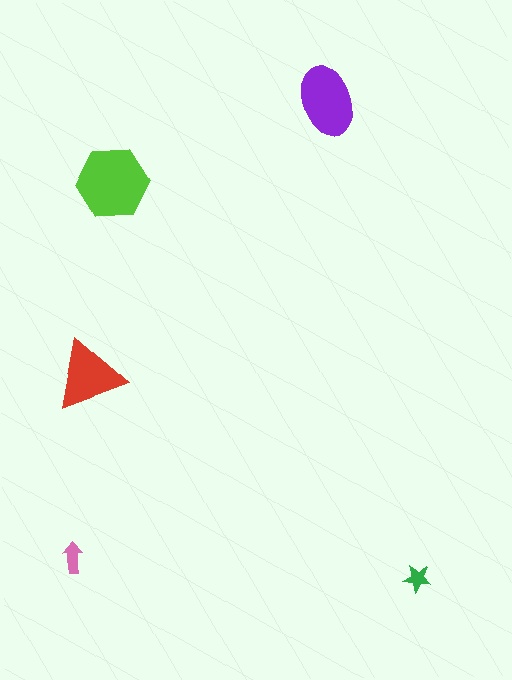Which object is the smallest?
The green star.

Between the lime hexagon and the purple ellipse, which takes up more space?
The lime hexagon.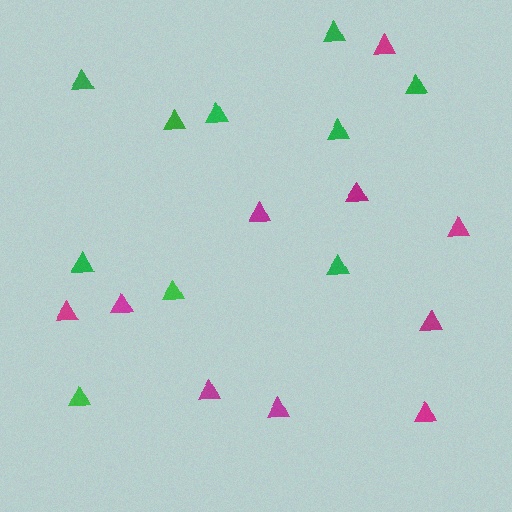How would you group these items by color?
There are 2 groups: one group of magenta triangles (10) and one group of green triangles (10).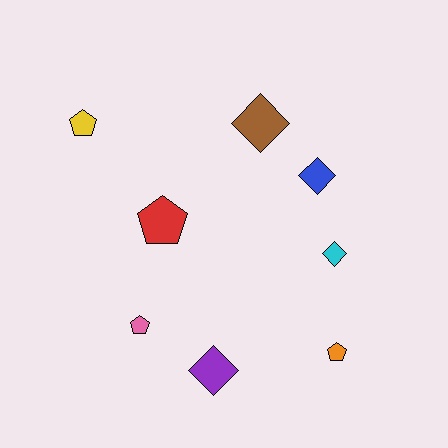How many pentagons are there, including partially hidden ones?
There are 4 pentagons.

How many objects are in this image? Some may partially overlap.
There are 8 objects.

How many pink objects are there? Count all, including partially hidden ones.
There is 1 pink object.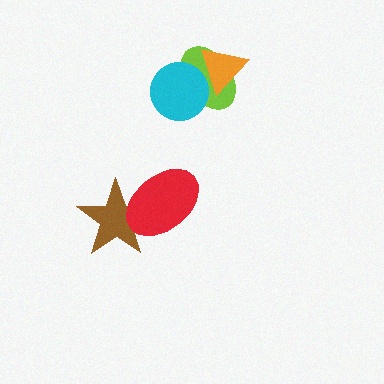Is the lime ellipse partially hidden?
Yes, it is partially covered by another shape.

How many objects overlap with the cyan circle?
2 objects overlap with the cyan circle.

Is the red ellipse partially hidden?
No, no other shape covers it.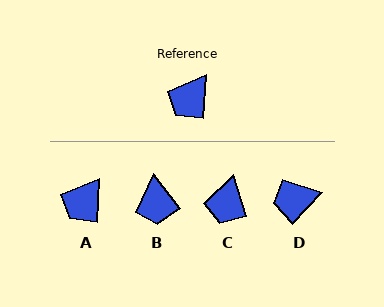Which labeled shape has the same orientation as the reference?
A.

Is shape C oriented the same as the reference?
No, it is off by about 21 degrees.